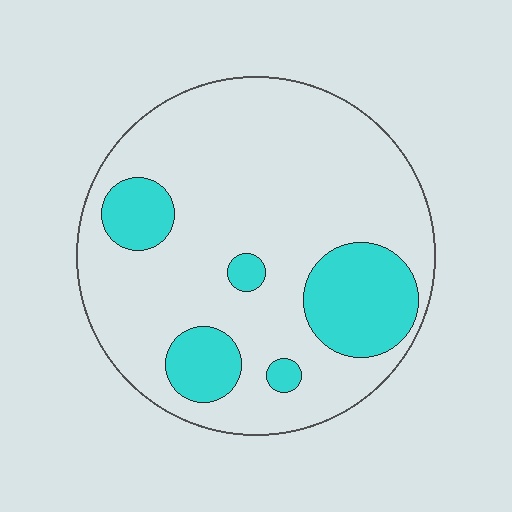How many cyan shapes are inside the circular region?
5.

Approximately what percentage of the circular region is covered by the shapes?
Approximately 20%.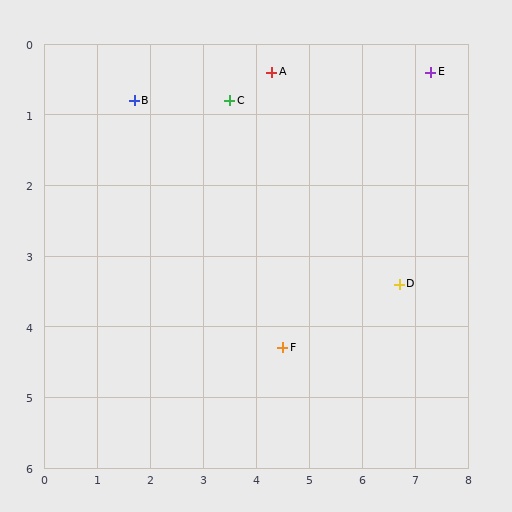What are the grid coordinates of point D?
Point D is at approximately (6.7, 3.4).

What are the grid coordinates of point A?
Point A is at approximately (4.3, 0.4).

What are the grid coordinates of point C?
Point C is at approximately (3.5, 0.8).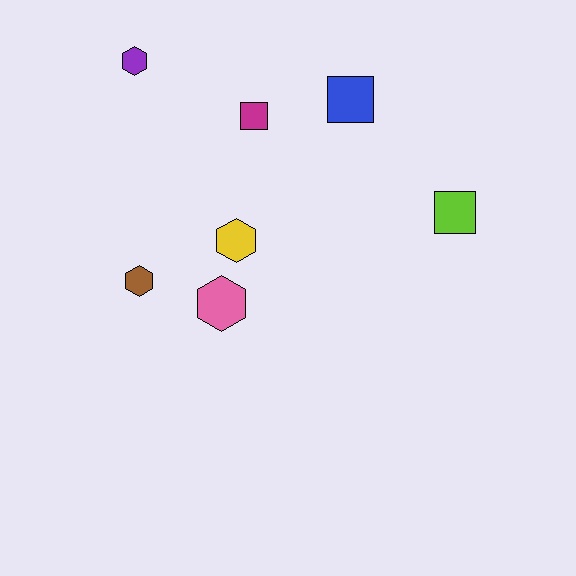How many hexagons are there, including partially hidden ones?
There are 4 hexagons.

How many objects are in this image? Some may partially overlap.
There are 7 objects.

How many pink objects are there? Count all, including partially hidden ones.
There is 1 pink object.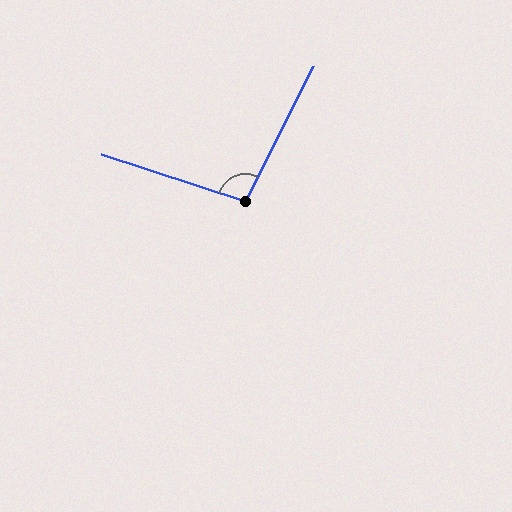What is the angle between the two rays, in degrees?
Approximately 98 degrees.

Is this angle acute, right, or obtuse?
It is obtuse.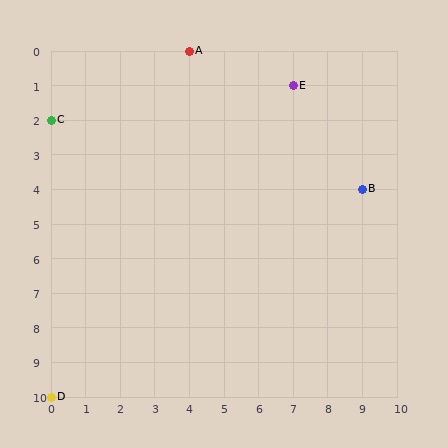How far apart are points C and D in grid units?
Points C and D are 8 rows apart.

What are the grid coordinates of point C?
Point C is at grid coordinates (0, 2).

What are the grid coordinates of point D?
Point D is at grid coordinates (0, 10).